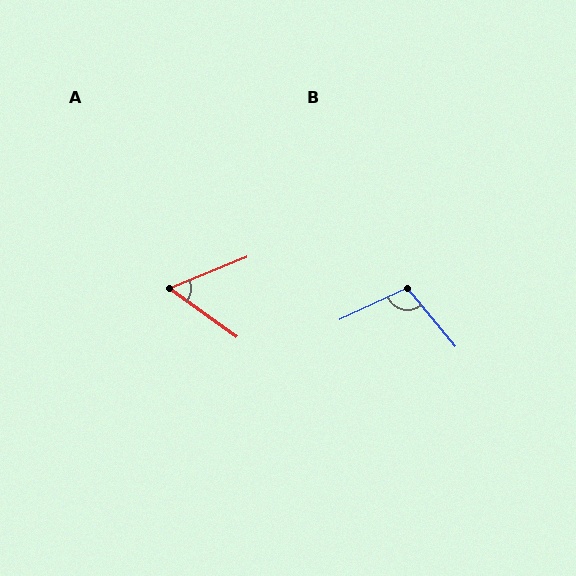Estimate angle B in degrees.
Approximately 104 degrees.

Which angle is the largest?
B, at approximately 104 degrees.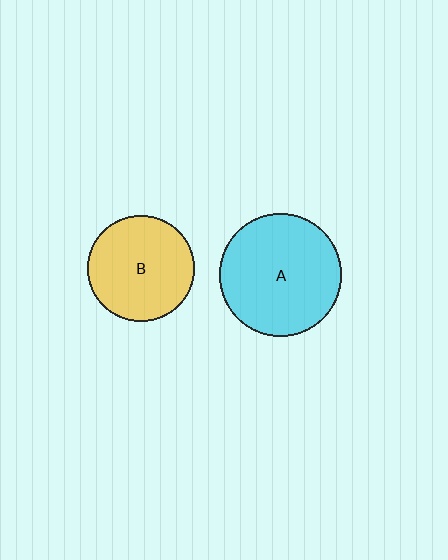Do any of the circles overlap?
No, none of the circles overlap.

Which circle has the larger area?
Circle A (cyan).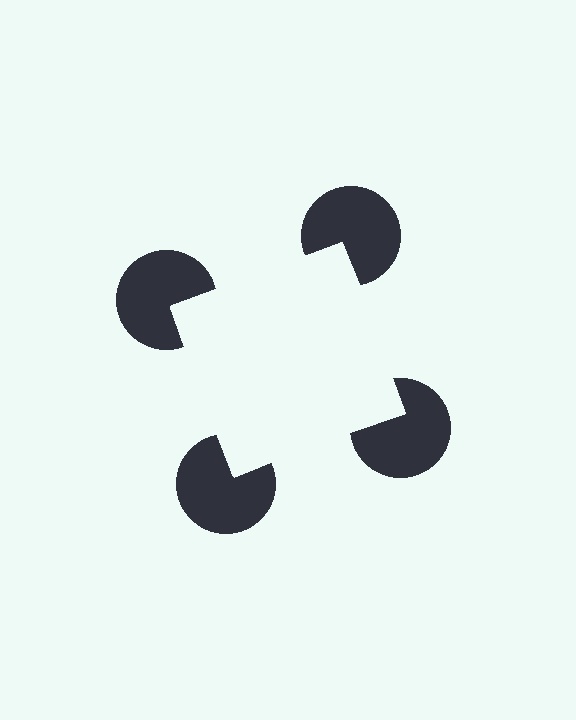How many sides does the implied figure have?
4 sides.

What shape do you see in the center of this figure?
An illusory square — its edges are inferred from the aligned wedge cuts in the pac-man discs, not physically drawn.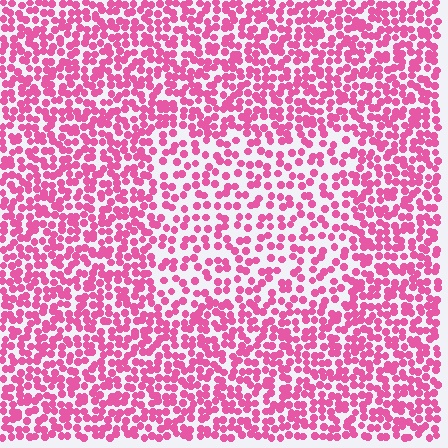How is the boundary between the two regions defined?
The boundary is defined by a change in element density (approximately 1.7x ratio). All elements are the same color, size, and shape.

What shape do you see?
I see a rectangle.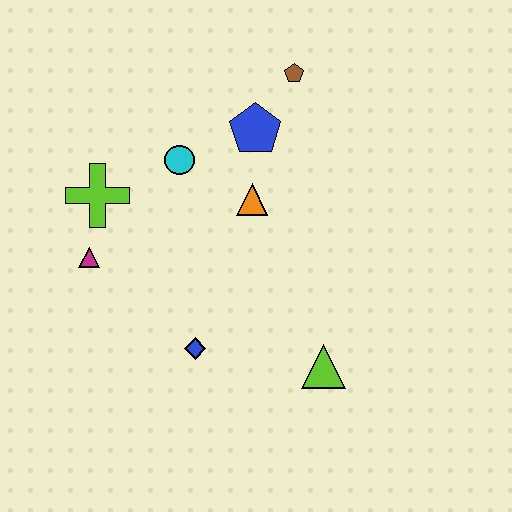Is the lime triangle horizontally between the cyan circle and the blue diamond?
No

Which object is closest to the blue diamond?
The lime triangle is closest to the blue diamond.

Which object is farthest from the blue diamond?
The brown pentagon is farthest from the blue diamond.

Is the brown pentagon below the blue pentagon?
No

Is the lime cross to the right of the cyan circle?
No